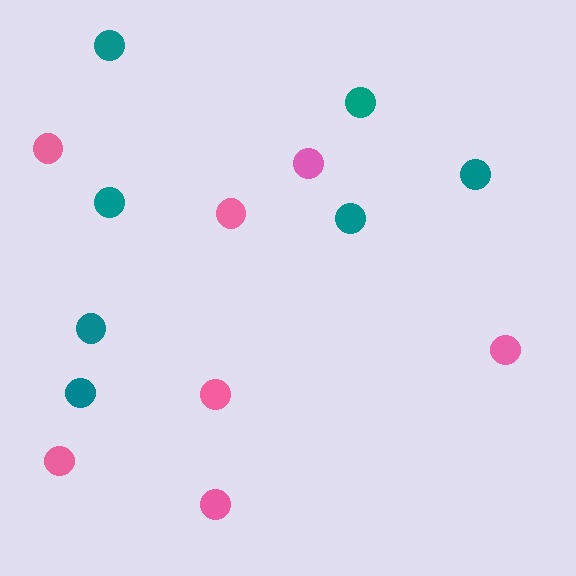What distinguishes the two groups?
There are 2 groups: one group of teal circles (7) and one group of pink circles (7).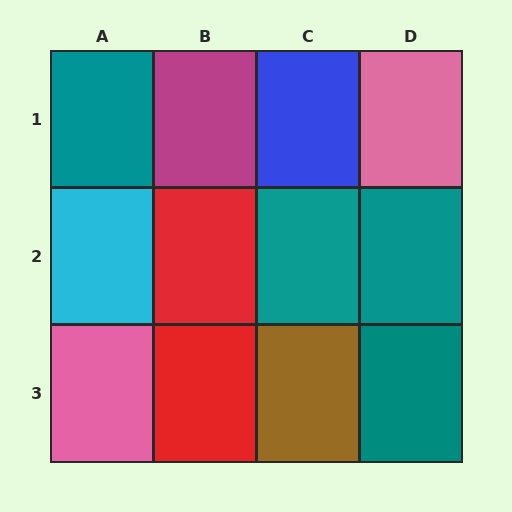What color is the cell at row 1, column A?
Teal.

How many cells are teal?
4 cells are teal.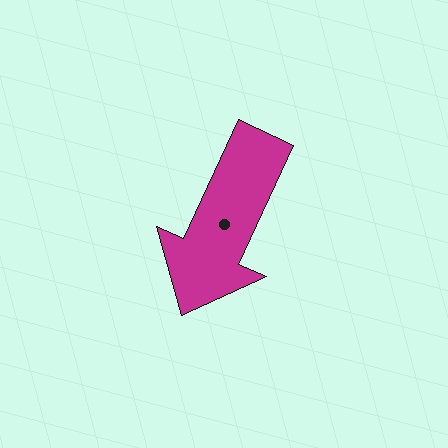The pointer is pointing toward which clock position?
Roughly 7 o'clock.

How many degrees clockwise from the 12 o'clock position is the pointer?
Approximately 205 degrees.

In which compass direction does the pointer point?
Southwest.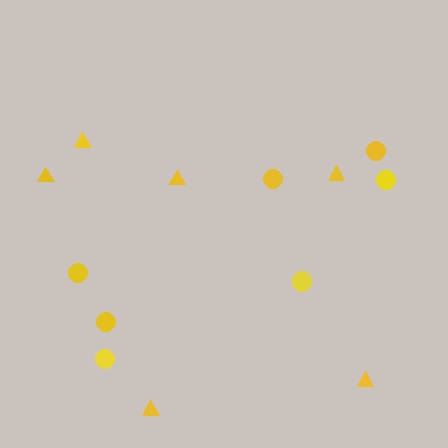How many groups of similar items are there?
There are 2 groups: one group of triangles (6) and one group of circles (7).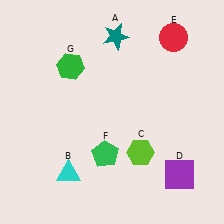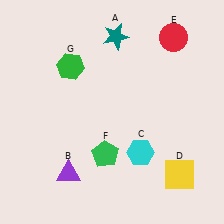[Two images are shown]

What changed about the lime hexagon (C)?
In Image 1, C is lime. In Image 2, it changed to cyan.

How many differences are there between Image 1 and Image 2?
There are 3 differences between the two images.